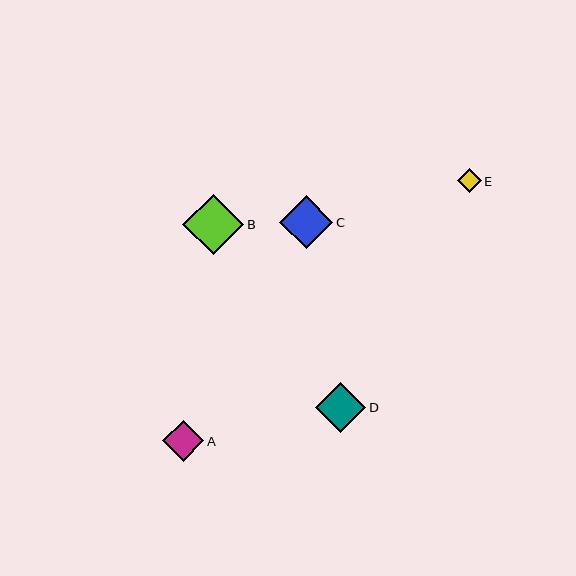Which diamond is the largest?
Diamond B is the largest with a size of approximately 61 pixels.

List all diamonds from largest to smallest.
From largest to smallest: B, C, D, A, E.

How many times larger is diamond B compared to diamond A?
Diamond B is approximately 1.5 times the size of diamond A.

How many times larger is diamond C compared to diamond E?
Diamond C is approximately 2.2 times the size of diamond E.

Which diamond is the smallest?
Diamond E is the smallest with a size of approximately 24 pixels.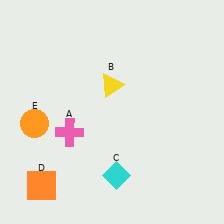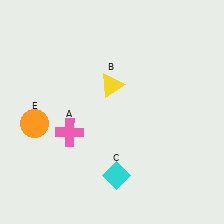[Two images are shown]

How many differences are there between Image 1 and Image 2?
There is 1 difference between the two images.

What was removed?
The orange square (D) was removed in Image 2.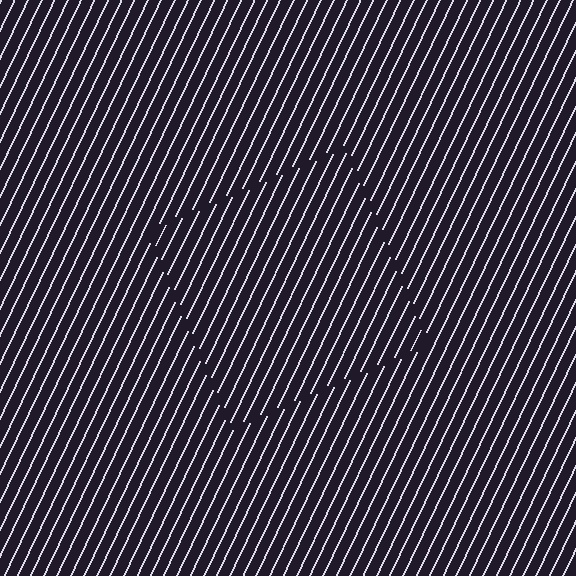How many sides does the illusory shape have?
4 sides — the line-ends trace a square.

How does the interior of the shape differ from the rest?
The interior of the shape contains the same grating, shifted by half a period — the contour is defined by the phase discontinuity where line-ends from the inner and outer gratings abut.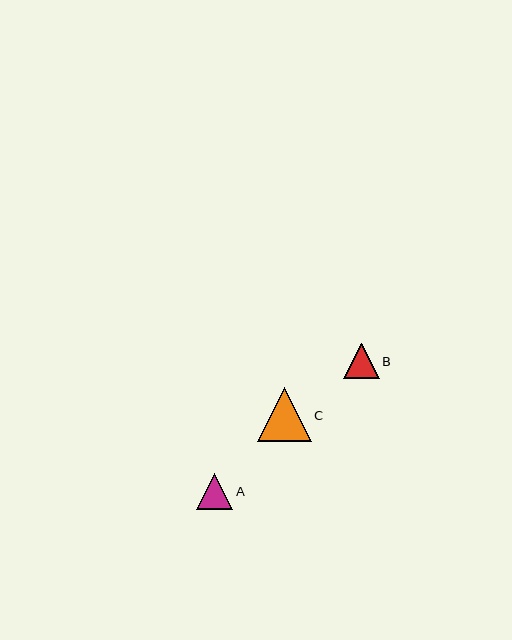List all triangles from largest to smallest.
From largest to smallest: C, A, B.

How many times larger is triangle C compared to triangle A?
Triangle C is approximately 1.5 times the size of triangle A.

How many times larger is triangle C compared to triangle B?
Triangle C is approximately 1.5 times the size of triangle B.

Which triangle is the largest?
Triangle C is the largest with a size of approximately 54 pixels.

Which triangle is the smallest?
Triangle B is the smallest with a size of approximately 36 pixels.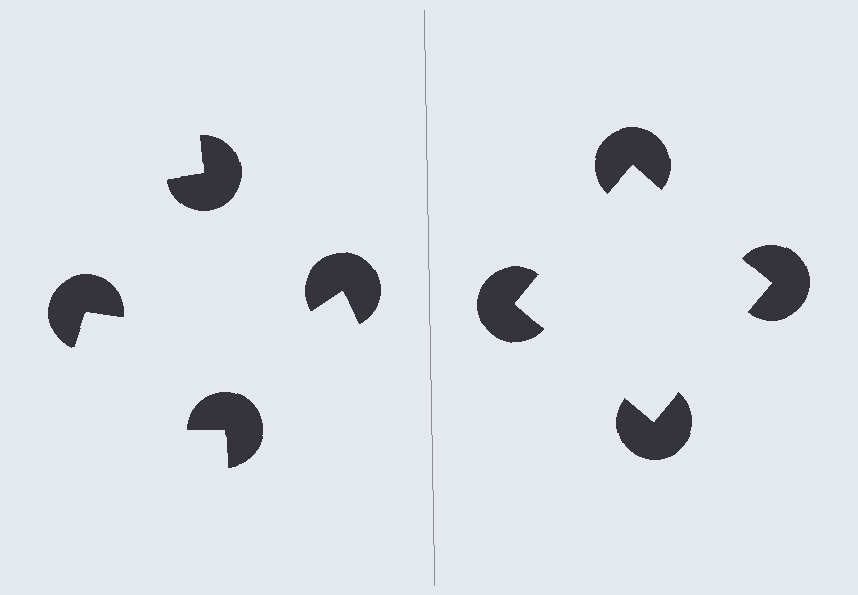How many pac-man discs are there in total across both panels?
8 — 4 on each side.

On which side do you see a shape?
An illusory square appears on the right side. On the left side the wedge cuts are rotated, so no coherent shape forms.